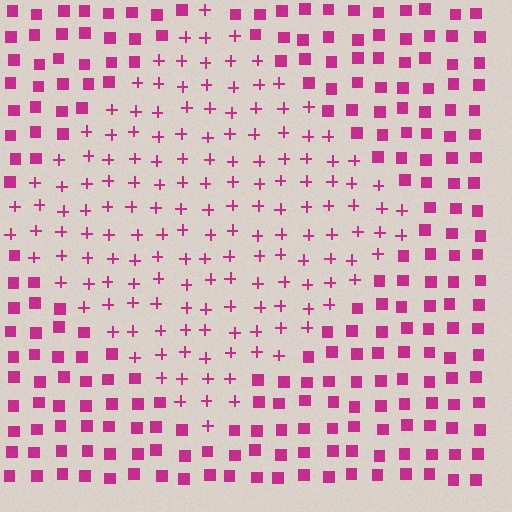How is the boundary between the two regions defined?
The boundary is defined by a change in element shape: plus signs inside vs. squares outside. All elements share the same color and spacing.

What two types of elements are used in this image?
The image uses plus signs inside the diamond region and squares outside it.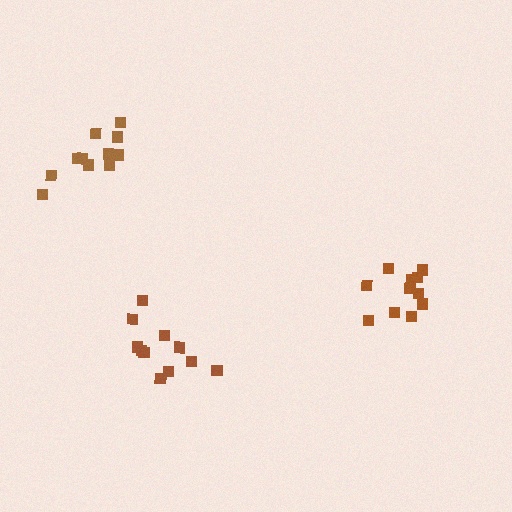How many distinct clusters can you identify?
There are 3 distinct clusters.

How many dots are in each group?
Group 1: 11 dots, Group 2: 11 dots, Group 3: 11 dots (33 total).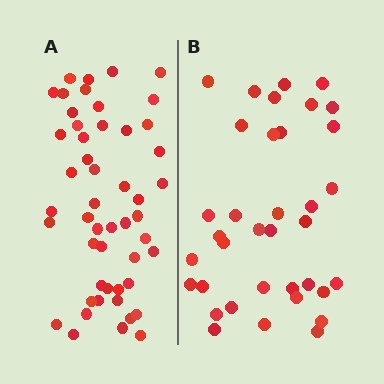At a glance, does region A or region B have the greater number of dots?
Region A (the left region) has more dots.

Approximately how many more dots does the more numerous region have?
Region A has approximately 15 more dots than region B.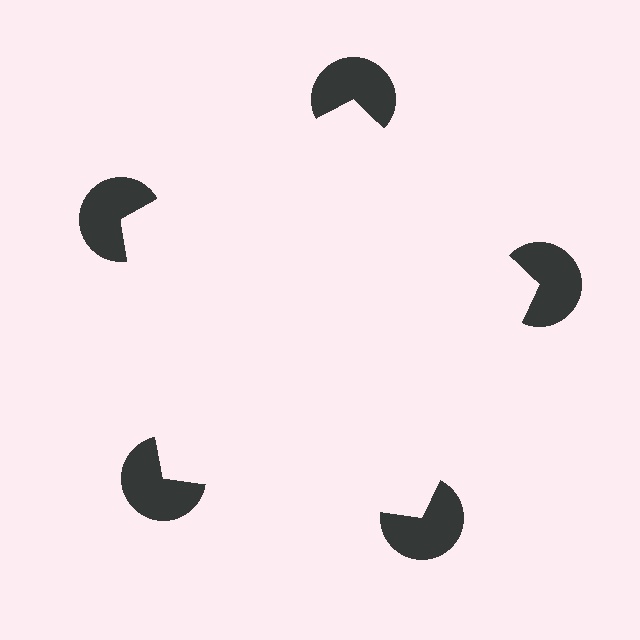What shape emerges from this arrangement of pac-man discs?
An illusory pentagon — its edges are inferred from the aligned wedge cuts in the pac-man discs, not physically drawn.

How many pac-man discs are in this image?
There are 5 — one at each vertex of the illusory pentagon.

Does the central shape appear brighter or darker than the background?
It typically appears slightly brighter than the background, even though no actual brightness change is drawn.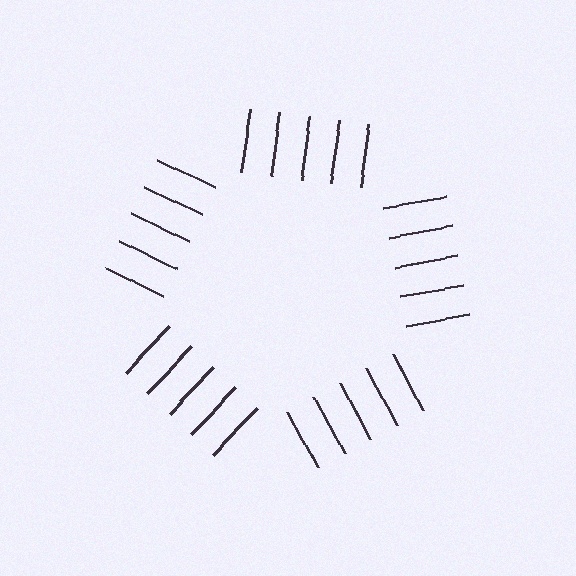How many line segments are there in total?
25 — 5 along each of the 5 edges.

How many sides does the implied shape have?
5 sides — the line-ends trace a pentagon.